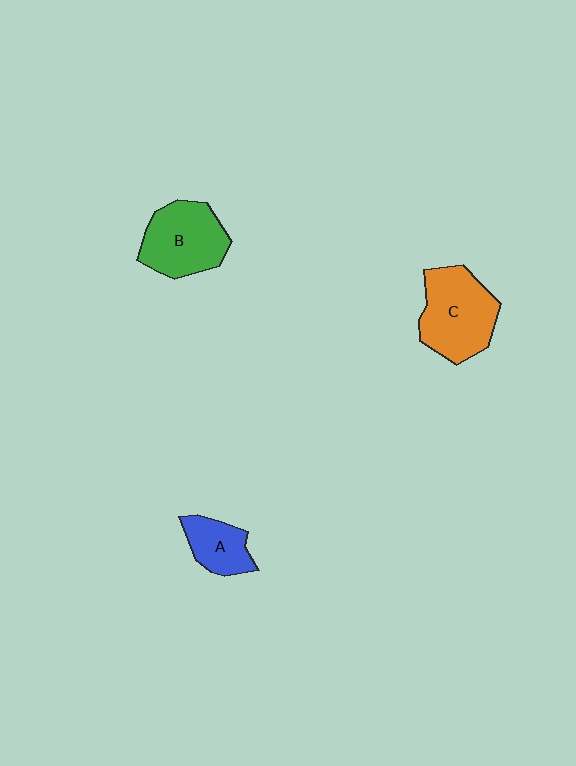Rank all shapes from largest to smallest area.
From largest to smallest: C (orange), B (green), A (blue).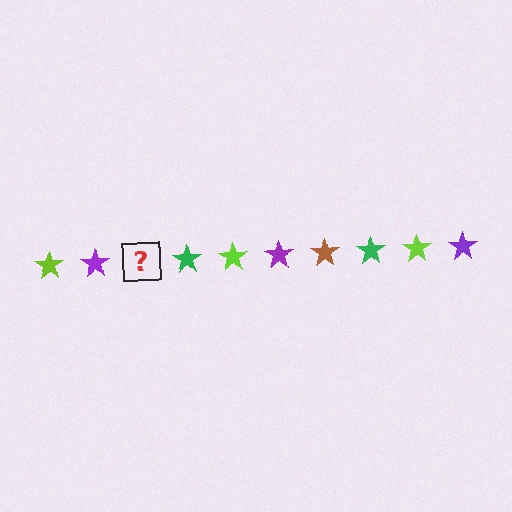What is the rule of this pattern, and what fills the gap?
The rule is that the pattern cycles through lime, purple, brown, green stars. The gap should be filled with a brown star.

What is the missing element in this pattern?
The missing element is a brown star.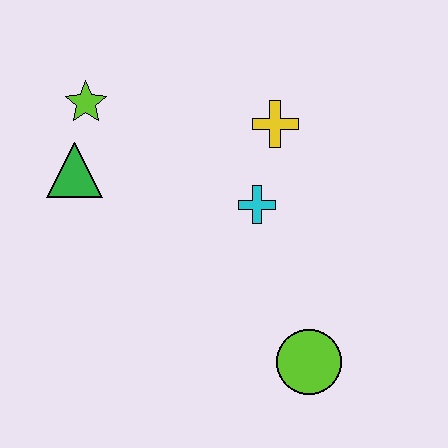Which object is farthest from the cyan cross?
The lime star is farthest from the cyan cross.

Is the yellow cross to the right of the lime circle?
No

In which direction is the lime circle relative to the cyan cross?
The lime circle is below the cyan cross.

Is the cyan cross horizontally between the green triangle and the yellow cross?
Yes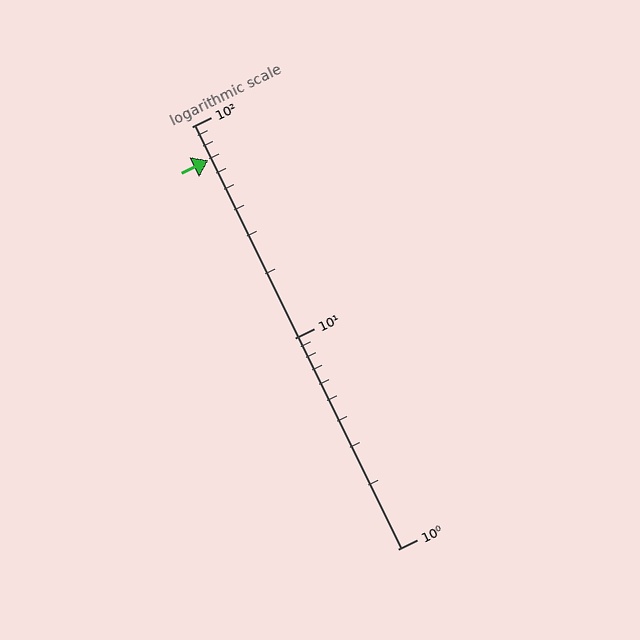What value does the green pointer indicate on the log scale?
The pointer indicates approximately 69.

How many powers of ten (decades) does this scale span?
The scale spans 2 decades, from 1 to 100.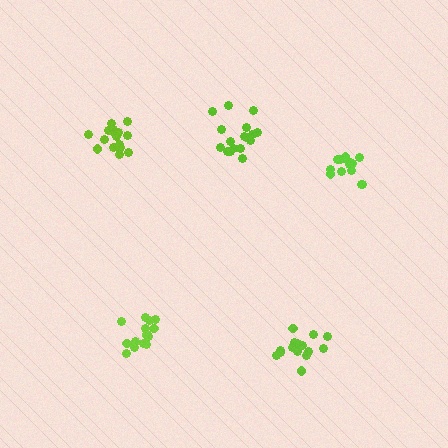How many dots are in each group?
Group 1: 13 dots, Group 2: 17 dots, Group 3: 17 dots, Group 4: 15 dots, Group 5: 17 dots (79 total).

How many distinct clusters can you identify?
There are 5 distinct clusters.